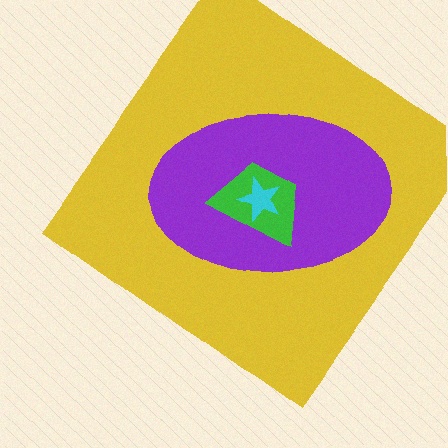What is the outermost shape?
The yellow diamond.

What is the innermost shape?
The cyan star.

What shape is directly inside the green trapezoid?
The cyan star.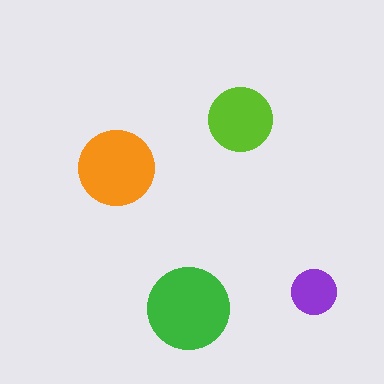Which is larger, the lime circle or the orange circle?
The orange one.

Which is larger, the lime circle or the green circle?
The green one.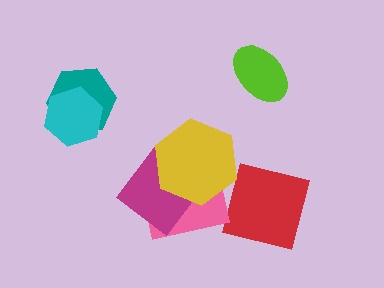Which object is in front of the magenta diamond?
The yellow hexagon is in front of the magenta diamond.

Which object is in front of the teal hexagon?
The cyan hexagon is in front of the teal hexagon.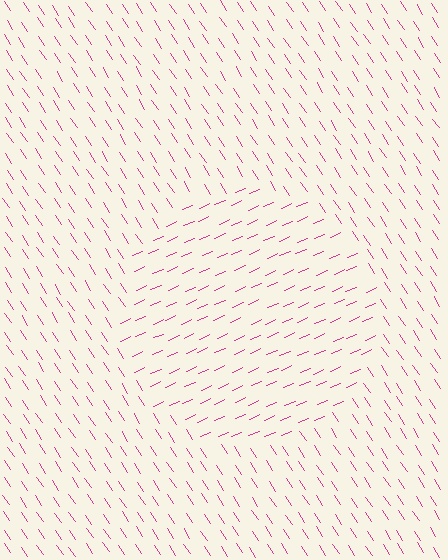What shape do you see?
I see a circle.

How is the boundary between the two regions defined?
The boundary is defined purely by a change in line orientation (approximately 80 degrees difference). All lines are the same color and thickness.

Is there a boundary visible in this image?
Yes, there is a texture boundary formed by a change in line orientation.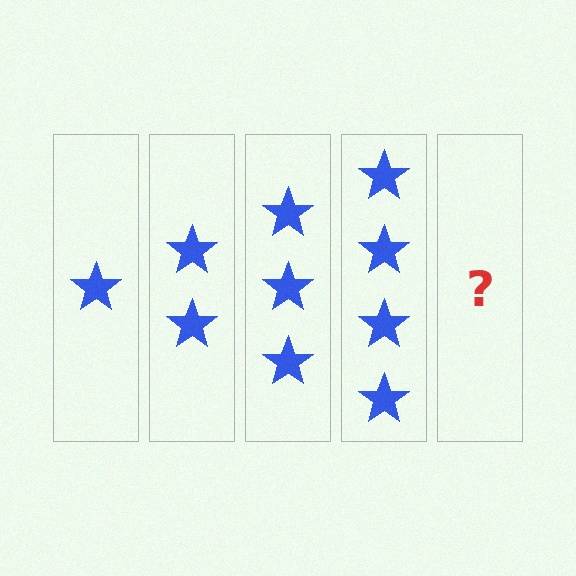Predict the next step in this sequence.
The next step is 5 stars.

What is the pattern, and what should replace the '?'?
The pattern is that each step adds one more star. The '?' should be 5 stars.